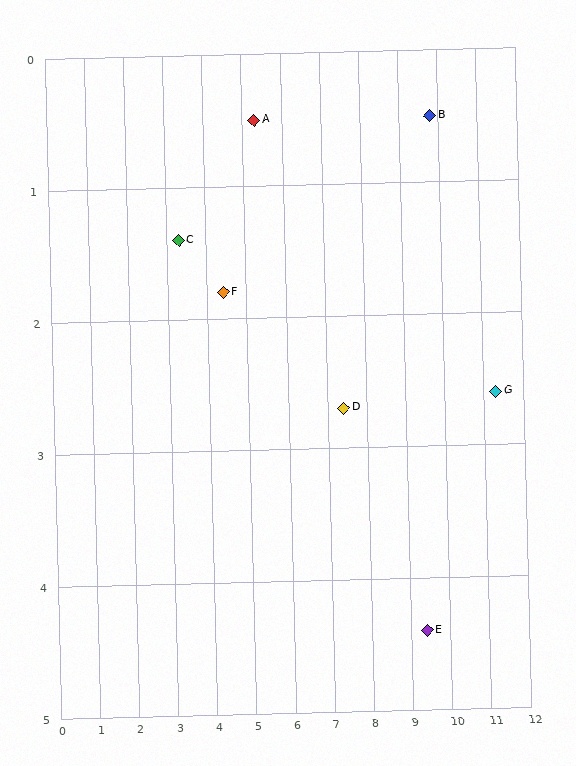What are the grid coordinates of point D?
Point D is at approximately (7.4, 2.7).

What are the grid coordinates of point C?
Point C is at approximately (3.3, 1.4).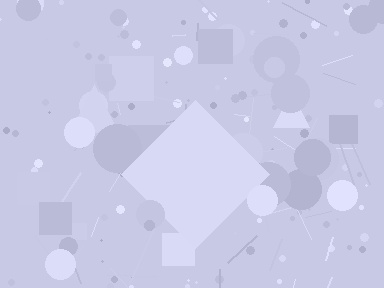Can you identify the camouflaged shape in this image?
The camouflaged shape is a diamond.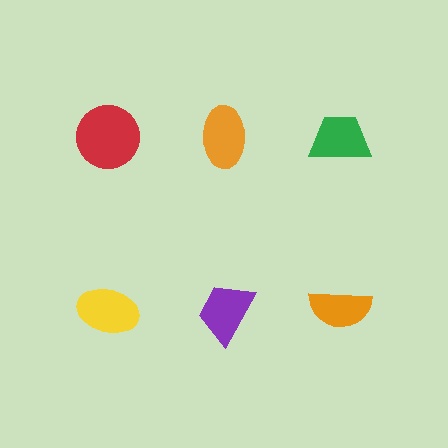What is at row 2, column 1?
A yellow ellipse.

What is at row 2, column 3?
An orange semicircle.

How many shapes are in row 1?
3 shapes.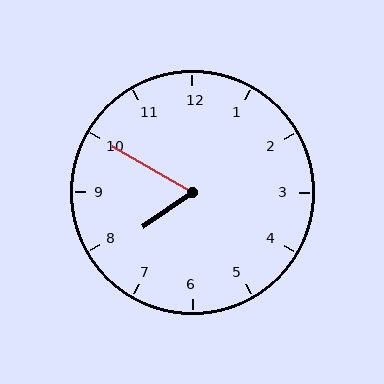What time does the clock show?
7:50.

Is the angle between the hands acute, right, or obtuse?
It is acute.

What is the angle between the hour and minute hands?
Approximately 65 degrees.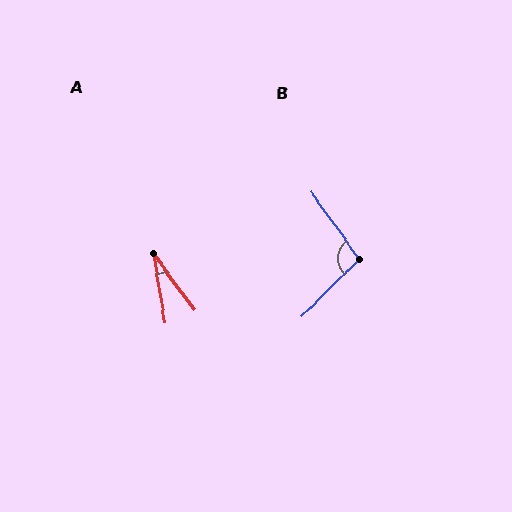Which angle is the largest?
B, at approximately 100 degrees.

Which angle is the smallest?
A, at approximately 26 degrees.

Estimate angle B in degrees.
Approximately 100 degrees.